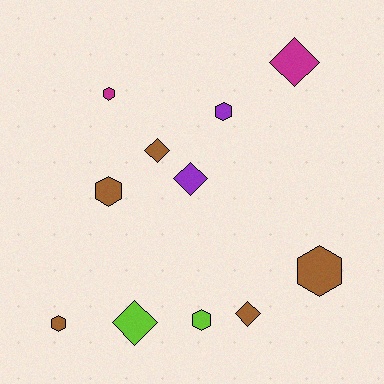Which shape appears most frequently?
Hexagon, with 6 objects.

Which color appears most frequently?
Brown, with 5 objects.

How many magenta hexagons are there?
There is 1 magenta hexagon.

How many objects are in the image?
There are 11 objects.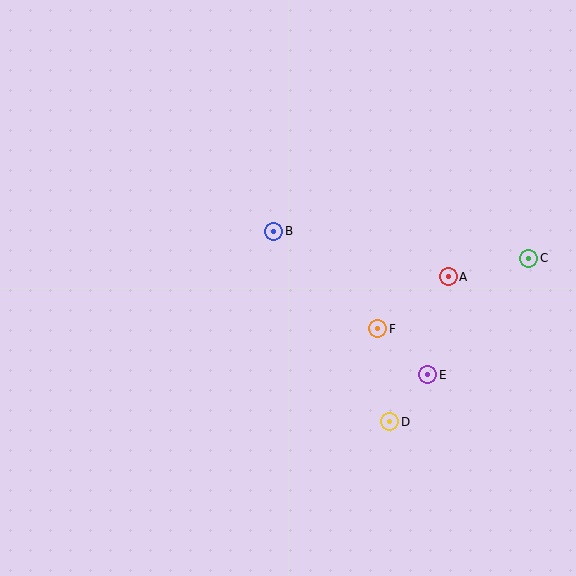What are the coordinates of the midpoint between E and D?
The midpoint between E and D is at (409, 398).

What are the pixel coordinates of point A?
Point A is at (448, 277).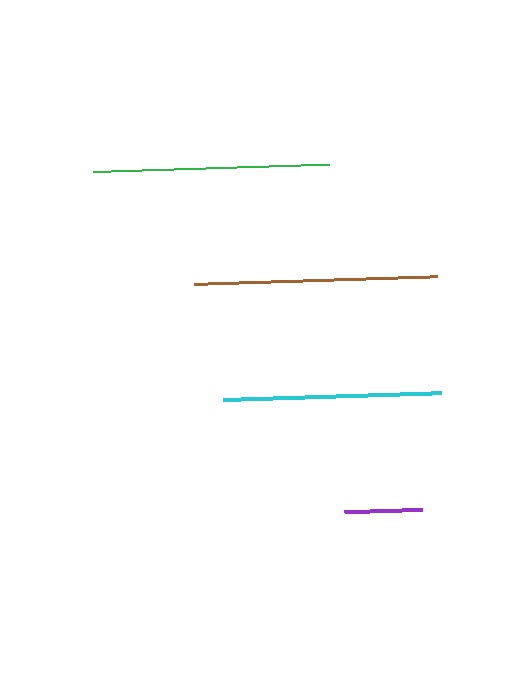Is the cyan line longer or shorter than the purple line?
The cyan line is longer than the purple line.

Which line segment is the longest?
The brown line is the longest at approximately 243 pixels.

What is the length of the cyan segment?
The cyan segment is approximately 218 pixels long.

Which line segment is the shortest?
The purple line is the shortest at approximately 78 pixels.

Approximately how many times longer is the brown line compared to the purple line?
The brown line is approximately 3.1 times the length of the purple line.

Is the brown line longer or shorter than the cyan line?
The brown line is longer than the cyan line.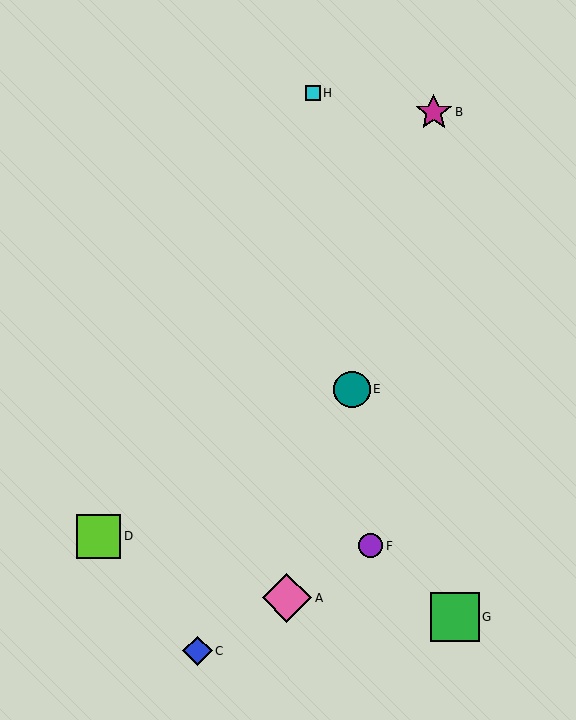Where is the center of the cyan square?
The center of the cyan square is at (313, 93).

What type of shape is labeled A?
Shape A is a pink diamond.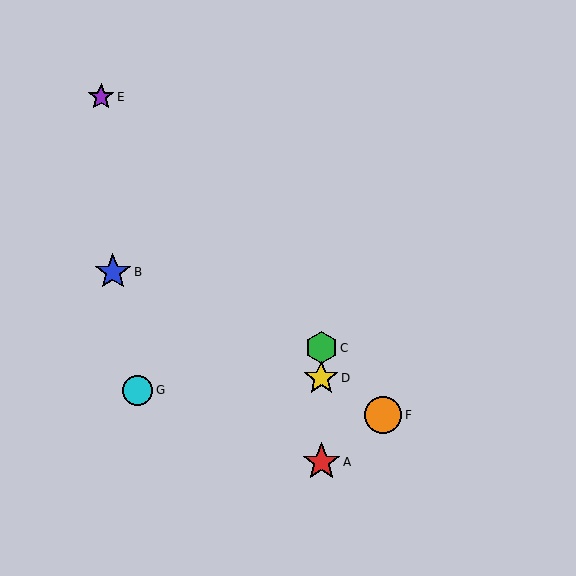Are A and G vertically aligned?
No, A is at x≈321 and G is at x≈138.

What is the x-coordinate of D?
Object D is at x≈321.